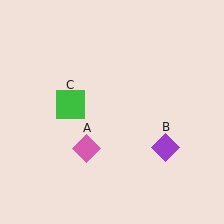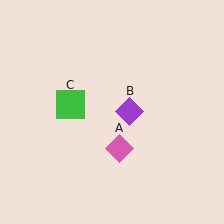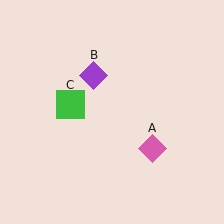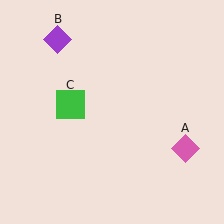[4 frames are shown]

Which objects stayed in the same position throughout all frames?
Green square (object C) remained stationary.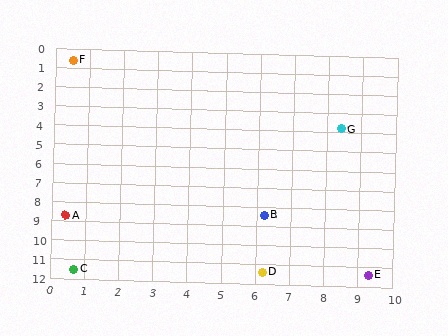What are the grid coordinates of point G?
Point G is at approximately (8.4, 3.8).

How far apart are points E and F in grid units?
Points E and F are about 13.9 grid units apart.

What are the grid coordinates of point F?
Point F is at approximately (0.5, 0.6).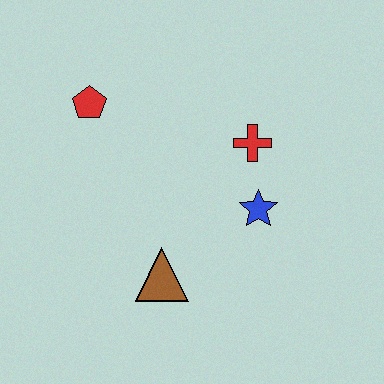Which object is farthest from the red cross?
The red pentagon is farthest from the red cross.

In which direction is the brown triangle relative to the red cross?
The brown triangle is below the red cross.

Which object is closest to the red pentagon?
The red cross is closest to the red pentagon.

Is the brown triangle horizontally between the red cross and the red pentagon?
Yes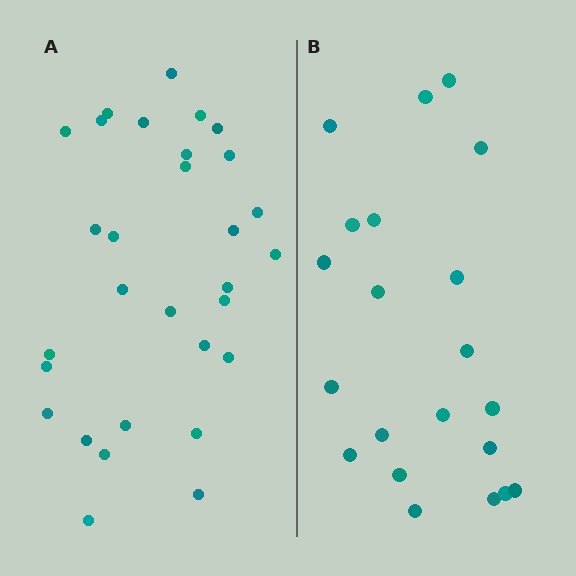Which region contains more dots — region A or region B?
Region A (the left region) has more dots.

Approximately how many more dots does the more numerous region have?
Region A has roughly 8 or so more dots than region B.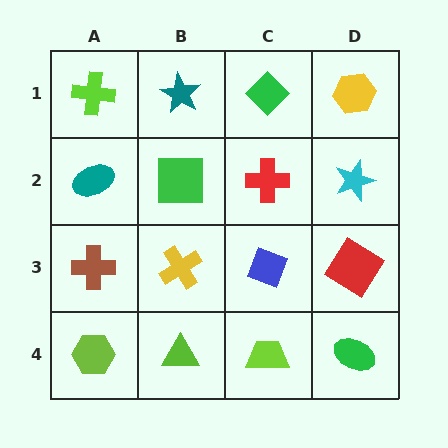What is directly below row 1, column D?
A cyan star.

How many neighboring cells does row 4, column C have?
3.